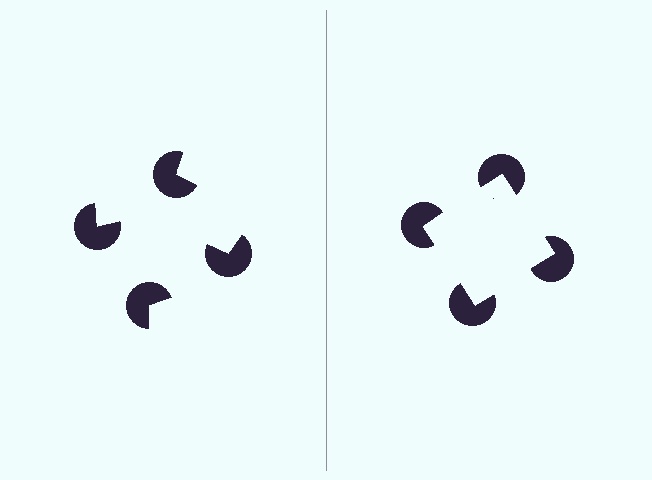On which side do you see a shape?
An illusory square appears on the right side. On the left side the wedge cuts are rotated, so no coherent shape forms.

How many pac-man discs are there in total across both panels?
8 — 4 on each side.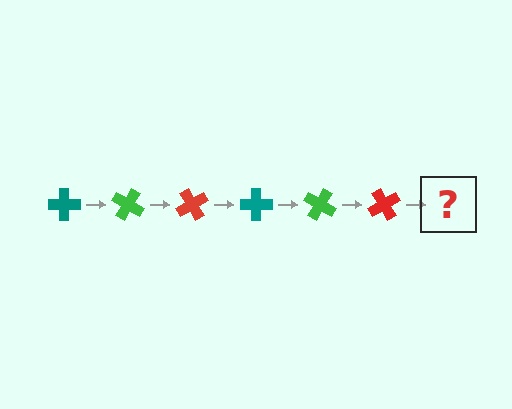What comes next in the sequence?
The next element should be a teal cross, rotated 180 degrees from the start.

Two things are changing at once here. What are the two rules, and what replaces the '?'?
The two rules are that it rotates 30 degrees each step and the color cycles through teal, green, and red. The '?' should be a teal cross, rotated 180 degrees from the start.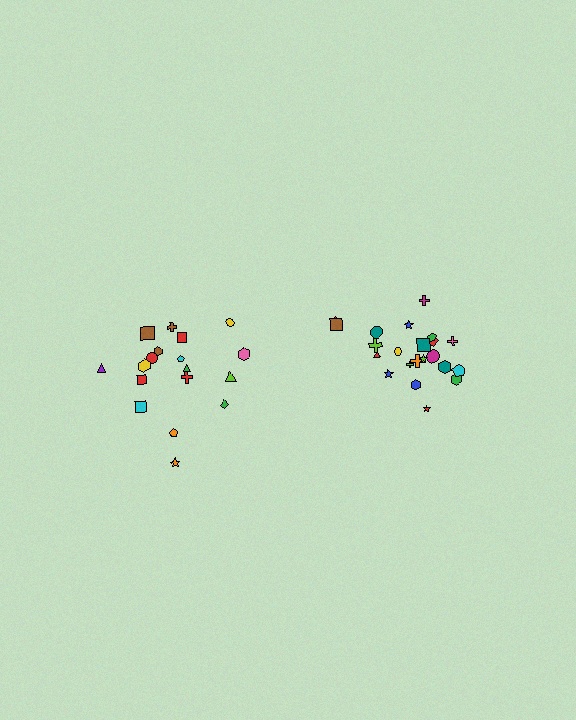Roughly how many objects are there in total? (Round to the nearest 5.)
Roughly 40 objects in total.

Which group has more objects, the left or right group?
The right group.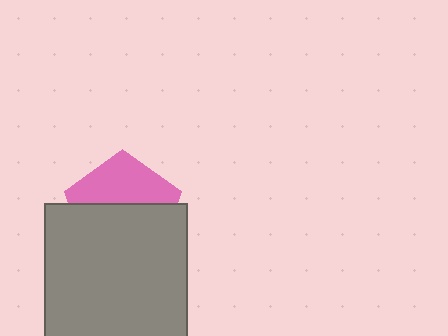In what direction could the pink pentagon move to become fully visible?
The pink pentagon could move up. That would shift it out from behind the gray square entirely.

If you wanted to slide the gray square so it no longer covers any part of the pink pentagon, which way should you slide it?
Slide it down — that is the most direct way to separate the two shapes.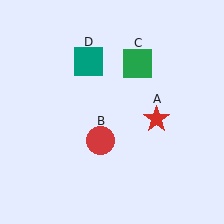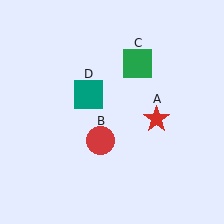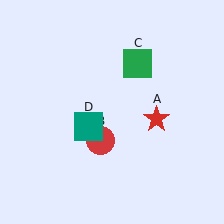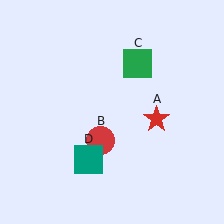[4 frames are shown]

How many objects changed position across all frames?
1 object changed position: teal square (object D).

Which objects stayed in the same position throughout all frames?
Red star (object A) and red circle (object B) and green square (object C) remained stationary.